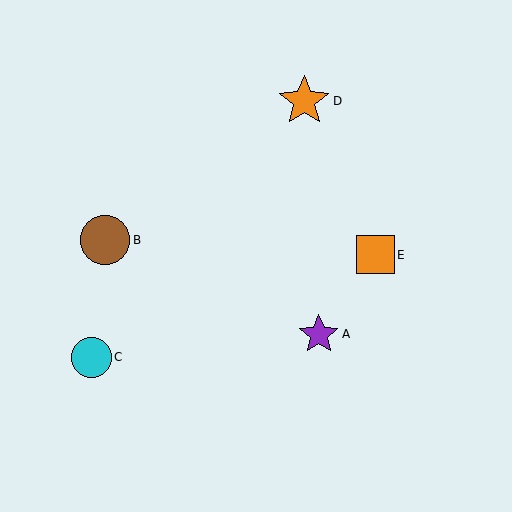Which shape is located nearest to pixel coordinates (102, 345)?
The cyan circle (labeled C) at (91, 357) is nearest to that location.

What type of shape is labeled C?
Shape C is a cyan circle.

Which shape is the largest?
The orange star (labeled D) is the largest.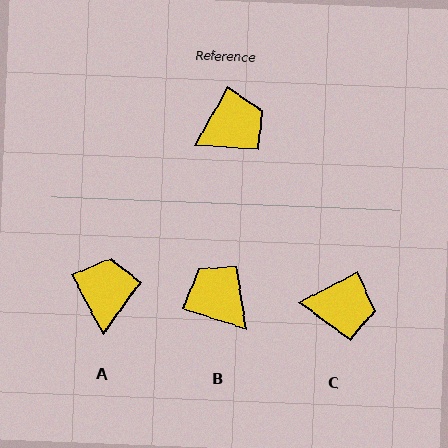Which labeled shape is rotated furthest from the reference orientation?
B, about 102 degrees away.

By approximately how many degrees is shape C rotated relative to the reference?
Approximately 32 degrees clockwise.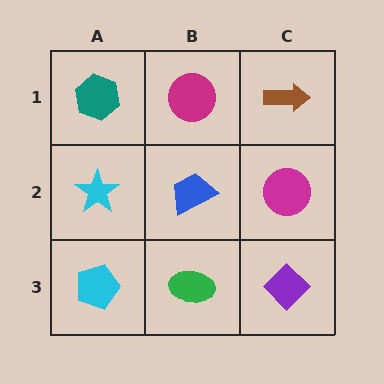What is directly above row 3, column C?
A magenta circle.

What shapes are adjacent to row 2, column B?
A magenta circle (row 1, column B), a green ellipse (row 3, column B), a cyan star (row 2, column A), a magenta circle (row 2, column C).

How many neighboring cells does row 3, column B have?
3.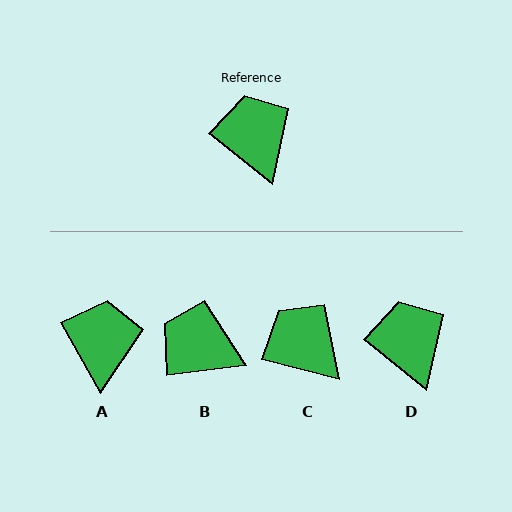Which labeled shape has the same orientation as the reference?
D.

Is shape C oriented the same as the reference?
No, it is off by about 24 degrees.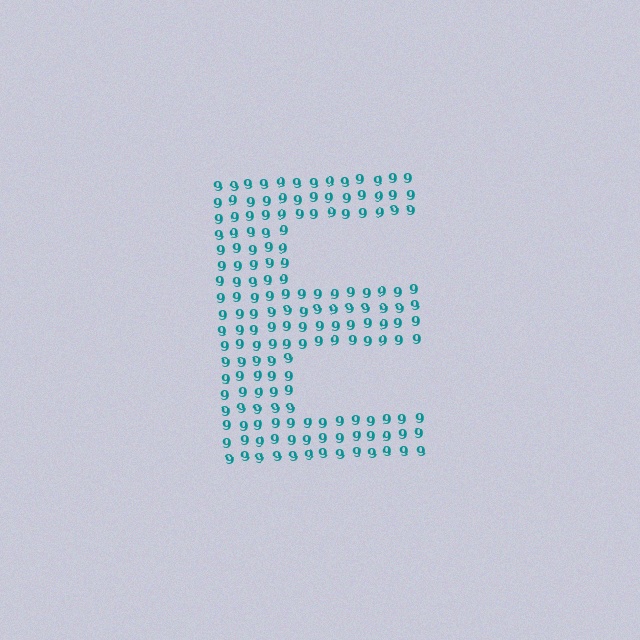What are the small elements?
The small elements are digit 9's.